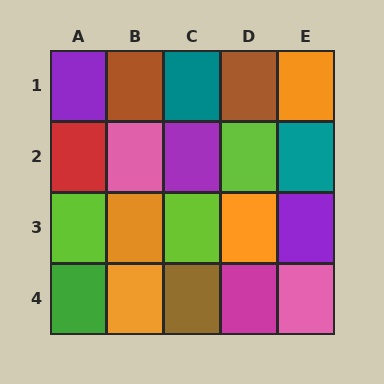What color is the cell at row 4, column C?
Brown.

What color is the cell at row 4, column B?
Orange.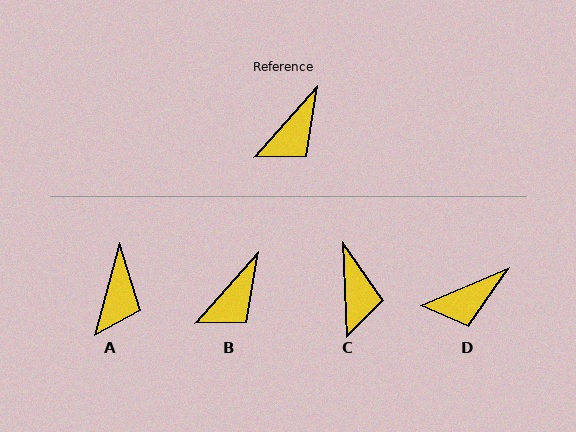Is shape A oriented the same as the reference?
No, it is off by about 27 degrees.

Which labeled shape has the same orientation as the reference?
B.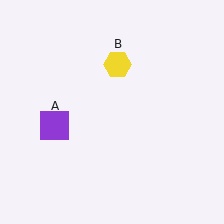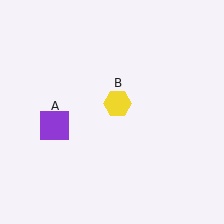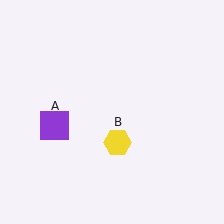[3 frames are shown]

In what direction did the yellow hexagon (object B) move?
The yellow hexagon (object B) moved down.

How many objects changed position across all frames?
1 object changed position: yellow hexagon (object B).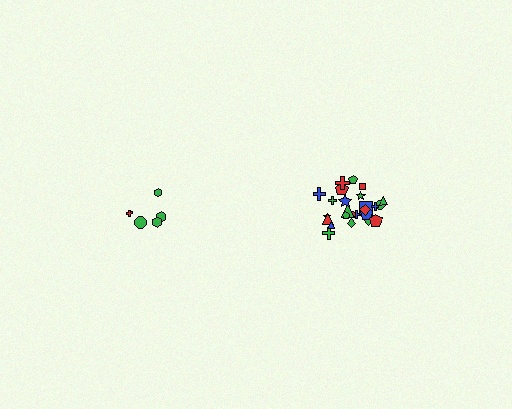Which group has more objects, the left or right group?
The right group.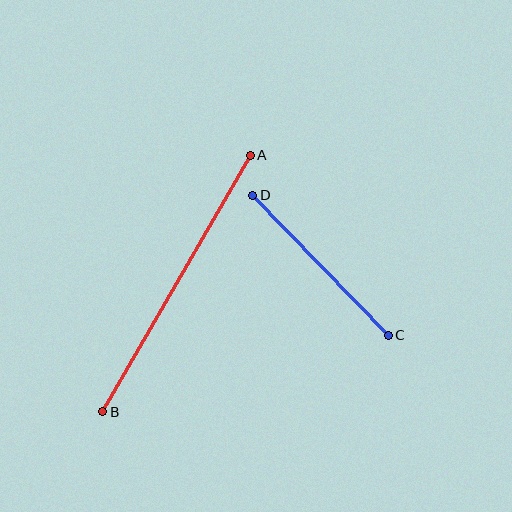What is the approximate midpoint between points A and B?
The midpoint is at approximately (176, 283) pixels.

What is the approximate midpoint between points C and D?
The midpoint is at approximately (321, 265) pixels.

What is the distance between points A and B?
The distance is approximately 296 pixels.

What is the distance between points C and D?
The distance is approximately 195 pixels.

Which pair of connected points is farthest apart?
Points A and B are farthest apart.